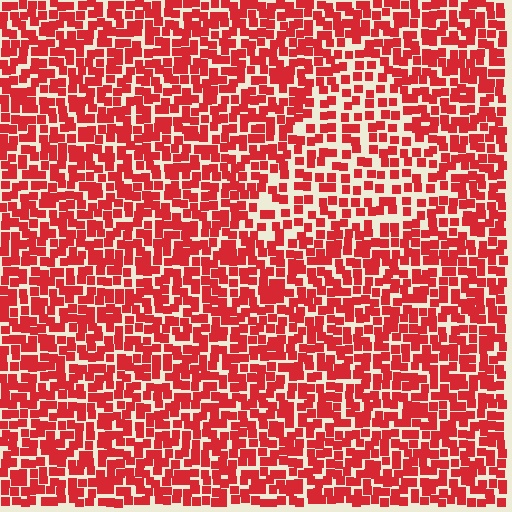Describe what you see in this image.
The image contains small red elements arranged at two different densities. A triangle-shaped region is visible where the elements are less densely packed than the surrounding area.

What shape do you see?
I see a triangle.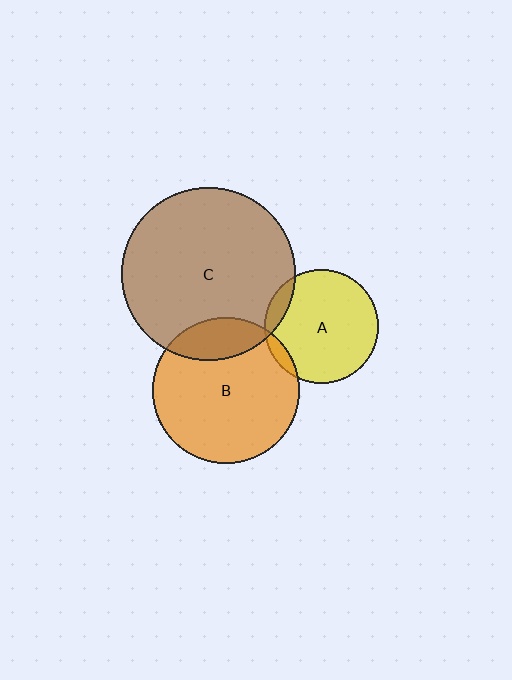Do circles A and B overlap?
Yes.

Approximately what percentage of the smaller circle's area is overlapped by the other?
Approximately 5%.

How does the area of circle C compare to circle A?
Approximately 2.3 times.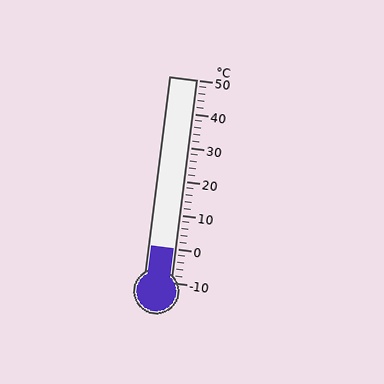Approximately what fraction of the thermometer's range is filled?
The thermometer is filled to approximately 15% of its range.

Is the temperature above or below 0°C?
The temperature is at 0°C.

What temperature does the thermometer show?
The thermometer shows approximately 0°C.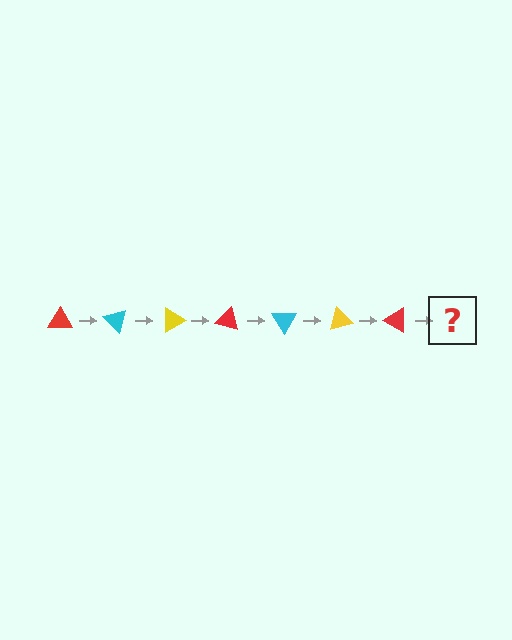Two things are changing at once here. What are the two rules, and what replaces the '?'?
The two rules are that it rotates 45 degrees each step and the color cycles through red, cyan, and yellow. The '?' should be a cyan triangle, rotated 315 degrees from the start.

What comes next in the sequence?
The next element should be a cyan triangle, rotated 315 degrees from the start.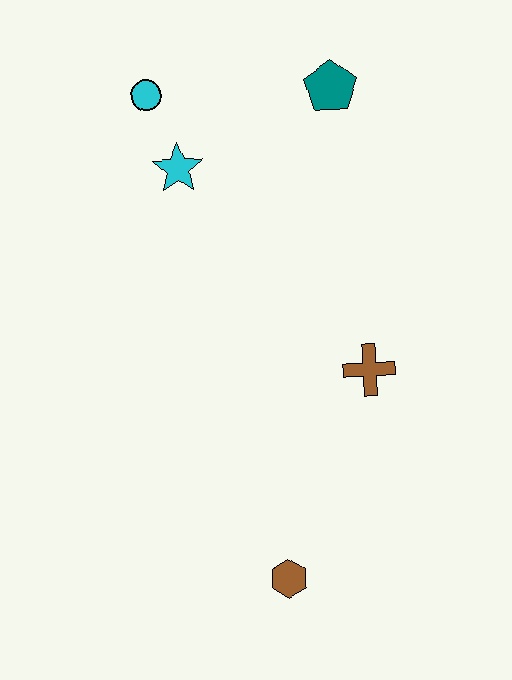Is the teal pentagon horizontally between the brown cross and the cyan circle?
Yes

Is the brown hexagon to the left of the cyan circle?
No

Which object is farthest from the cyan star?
The brown hexagon is farthest from the cyan star.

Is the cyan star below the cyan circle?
Yes